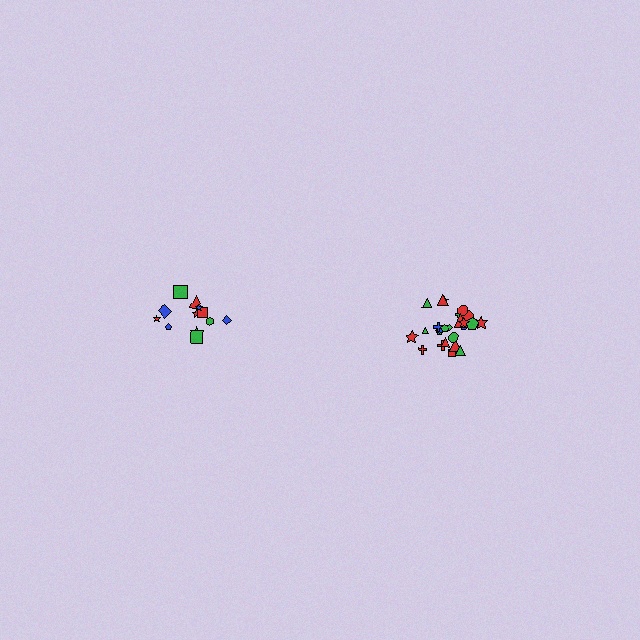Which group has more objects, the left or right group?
The right group.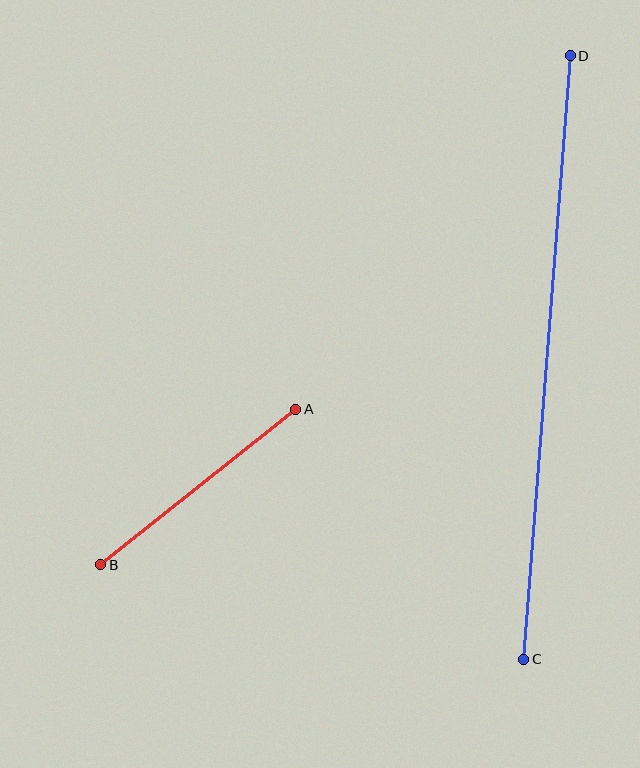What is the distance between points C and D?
The distance is approximately 605 pixels.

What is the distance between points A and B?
The distance is approximately 249 pixels.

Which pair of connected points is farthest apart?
Points C and D are farthest apart.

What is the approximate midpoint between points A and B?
The midpoint is at approximately (198, 487) pixels.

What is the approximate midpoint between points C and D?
The midpoint is at approximately (547, 357) pixels.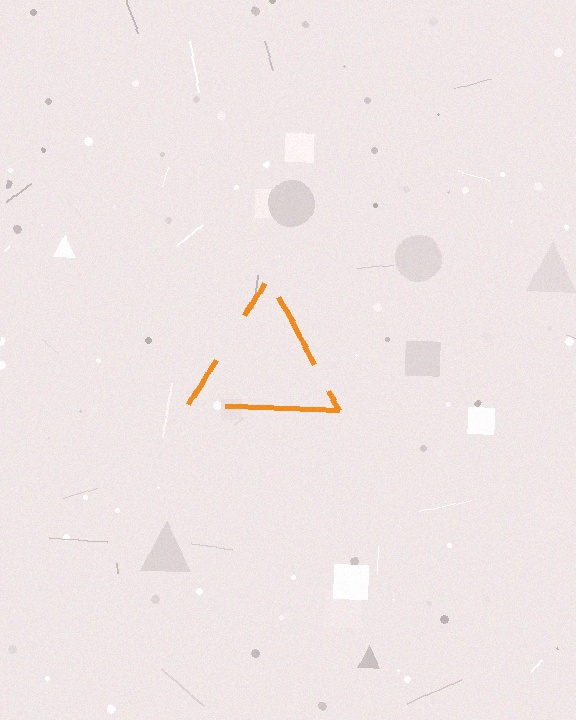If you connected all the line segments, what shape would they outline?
They would outline a triangle.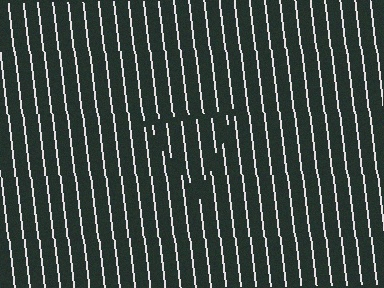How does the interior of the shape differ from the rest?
The interior of the shape contains the same grating, shifted by half a period — the contour is defined by the phase discontinuity where line-ends from the inner and outer gratings abut.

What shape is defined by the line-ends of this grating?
An illusory triangle. The interior of the shape contains the same grating, shifted by half a period — the contour is defined by the phase discontinuity where line-ends from the inner and outer gratings abut.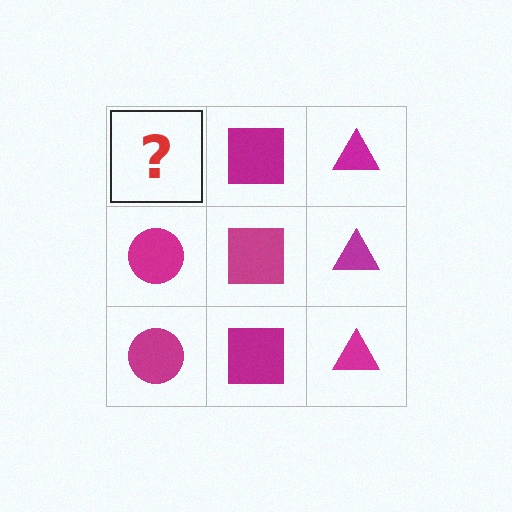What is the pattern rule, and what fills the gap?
The rule is that each column has a consistent shape. The gap should be filled with a magenta circle.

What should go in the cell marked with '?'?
The missing cell should contain a magenta circle.